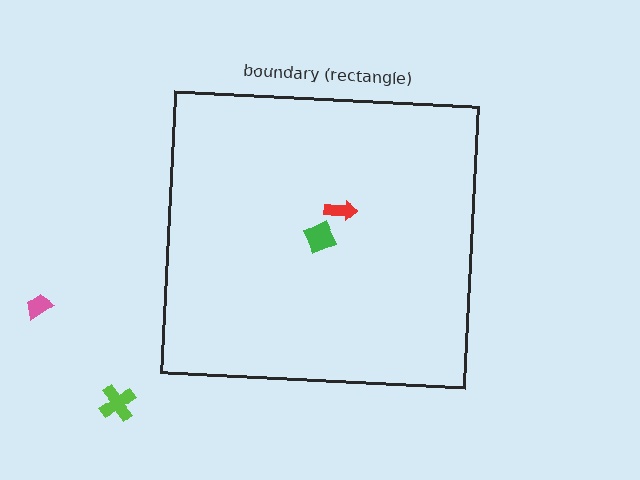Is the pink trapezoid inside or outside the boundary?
Outside.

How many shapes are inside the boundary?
2 inside, 2 outside.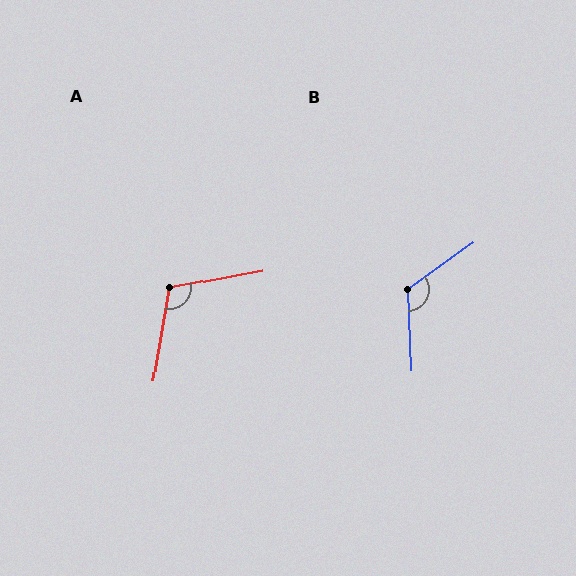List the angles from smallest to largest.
A (110°), B (123°).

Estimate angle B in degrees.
Approximately 123 degrees.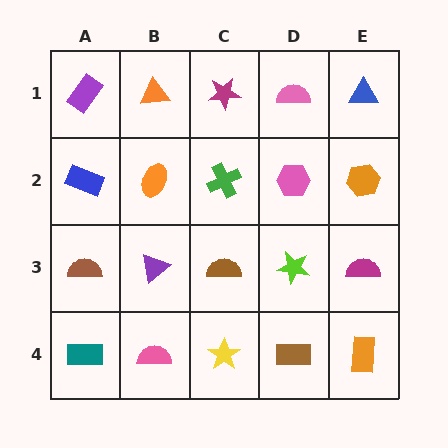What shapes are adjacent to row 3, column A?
A blue rectangle (row 2, column A), a teal rectangle (row 4, column A), a purple triangle (row 3, column B).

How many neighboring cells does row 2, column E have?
3.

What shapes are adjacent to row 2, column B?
An orange triangle (row 1, column B), a purple triangle (row 3, column B), a blue rectangle (row 2, column A), a green cross (row 2, column C).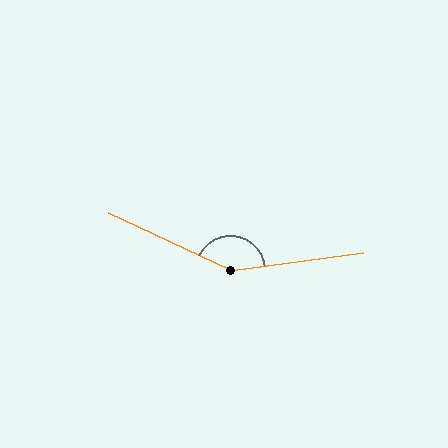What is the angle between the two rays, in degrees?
Approximately 147 degrees.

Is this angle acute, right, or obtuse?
It is obtuse.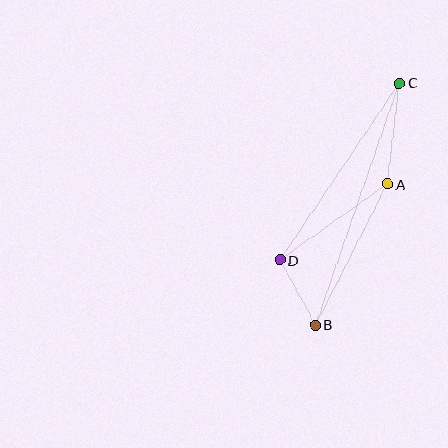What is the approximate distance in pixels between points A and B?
The distance between A and B is approximately 158 pixels.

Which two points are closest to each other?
Points B and D are closest to each other.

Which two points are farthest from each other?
Points B and C are farthest from each other.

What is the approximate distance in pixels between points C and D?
The distance between C and D is approximately 213 pixels.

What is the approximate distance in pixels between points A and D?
The distance between A and D is approximately 132 pixels.